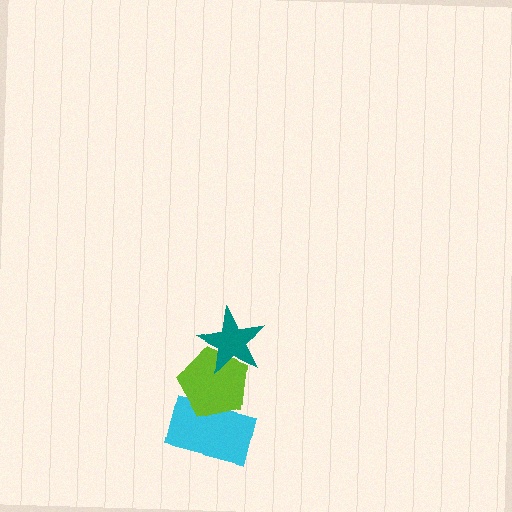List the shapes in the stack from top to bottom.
From top to bottom: the teal star, the lime pentagon, the cyan rectangle.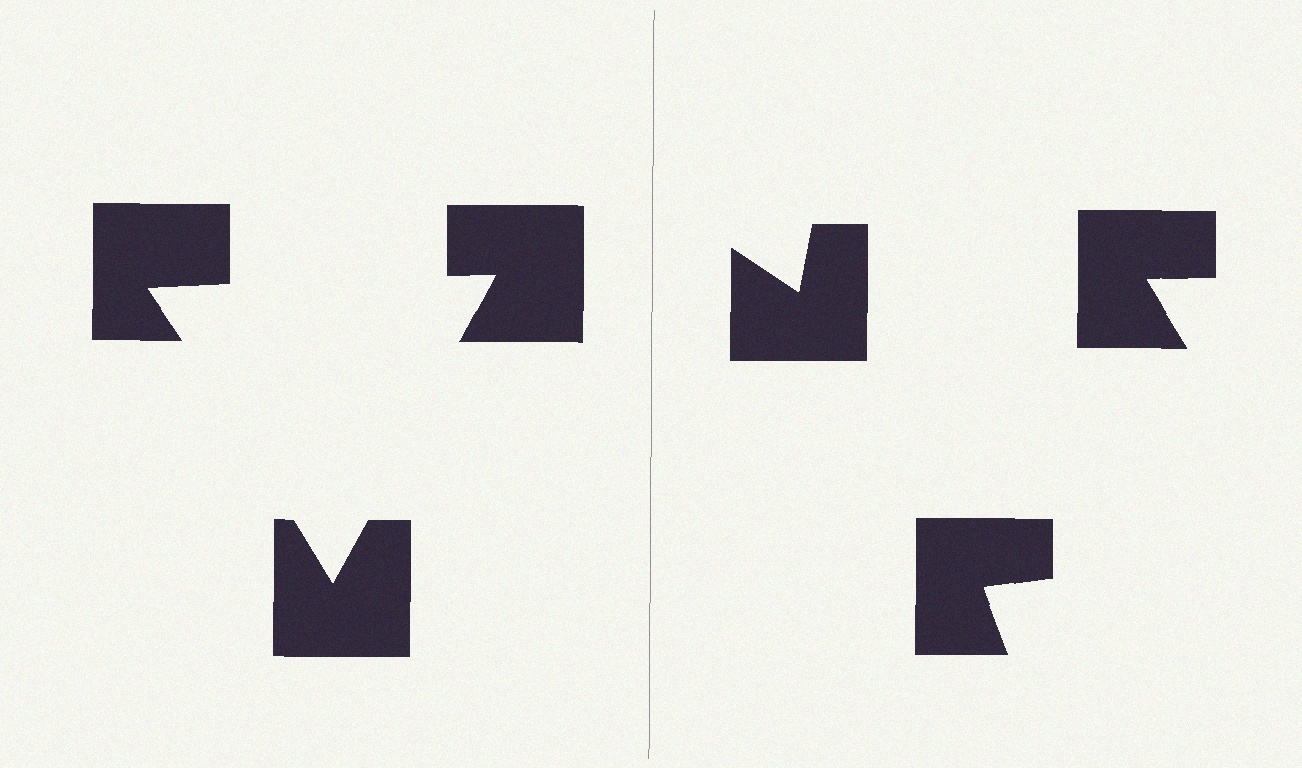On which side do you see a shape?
An illusory triangle appears on the left side. On the right side the wedge cuts are rotated, so no coherent shape forms.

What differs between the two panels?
The notched squares are positioned identically on both sides; only the wedge orientations differ. On the left they align to a triangle; on the right they are misaligned.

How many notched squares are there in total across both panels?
6 — 3 on each side.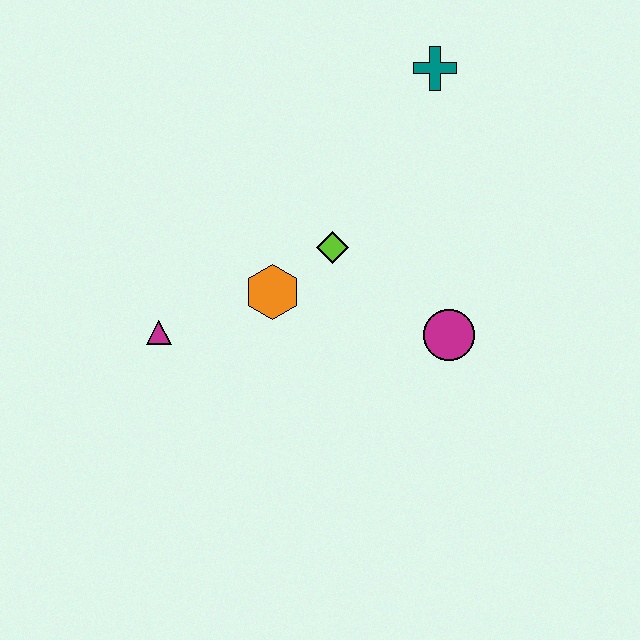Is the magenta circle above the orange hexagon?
No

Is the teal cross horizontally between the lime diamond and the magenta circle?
Yes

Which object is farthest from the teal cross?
The magenta triangle is farthest from the teal cross.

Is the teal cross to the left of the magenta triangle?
No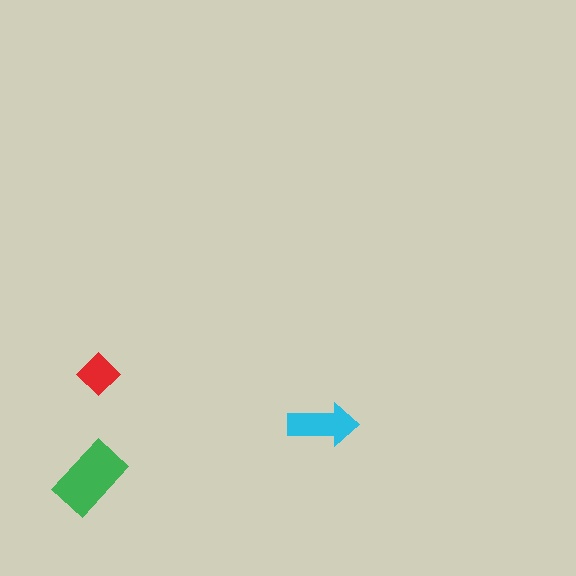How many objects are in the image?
There are 3 objects in the image.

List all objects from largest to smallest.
The green rectangle, the cyan arrow, the red diamond.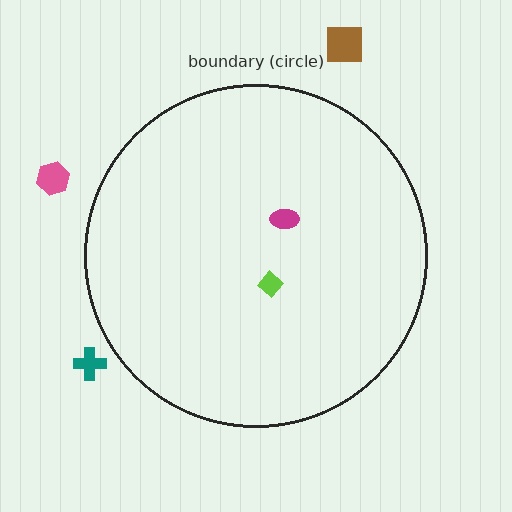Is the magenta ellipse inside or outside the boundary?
Inside.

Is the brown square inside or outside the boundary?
Outside.